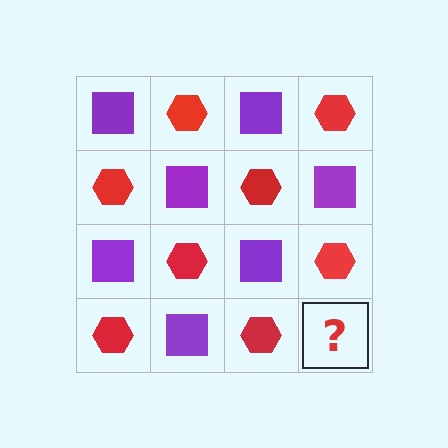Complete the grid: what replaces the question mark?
The question mark should be replaced with a purple square.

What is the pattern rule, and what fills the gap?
The rule is that it alternates purple square and red hexagon in a checkerboard pattern. The gap should be filled with a purple square.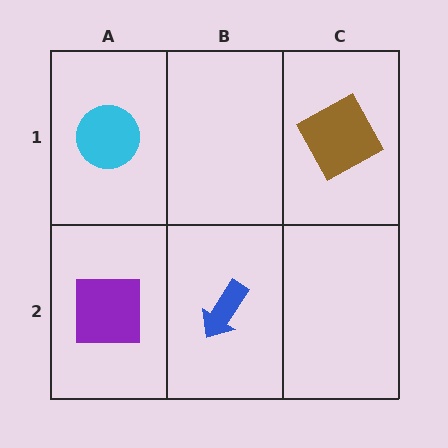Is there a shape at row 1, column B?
No, that cell is empty.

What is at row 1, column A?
A cyan circle.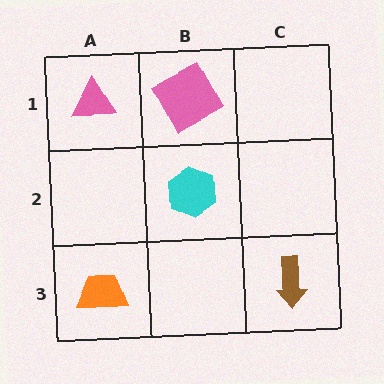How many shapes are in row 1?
2 shapes.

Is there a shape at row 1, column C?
No, that cell is empty.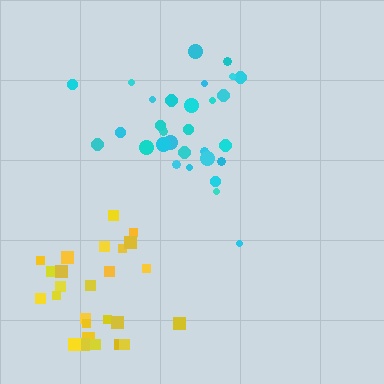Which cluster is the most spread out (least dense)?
Yellow.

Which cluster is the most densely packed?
Cyan.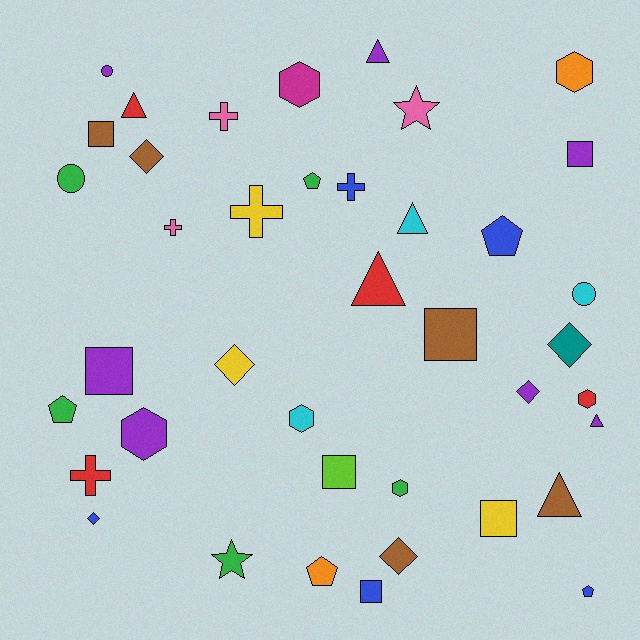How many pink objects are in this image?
There are 3 pink objects.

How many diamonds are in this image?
There are 6 diamonds.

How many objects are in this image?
There are 40 objects.